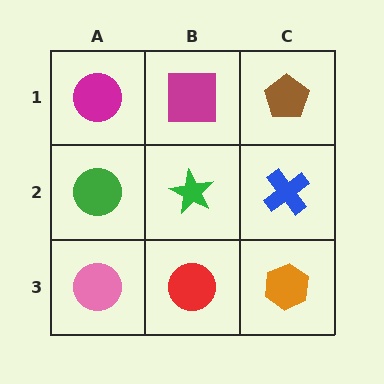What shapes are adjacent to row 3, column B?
A green star (row 2, column B), a pink circle (row 3, column A), an orange hexagon (row 3, column C).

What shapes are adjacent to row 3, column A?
A green circle (row 2, column A), a red circle (row 3, column B).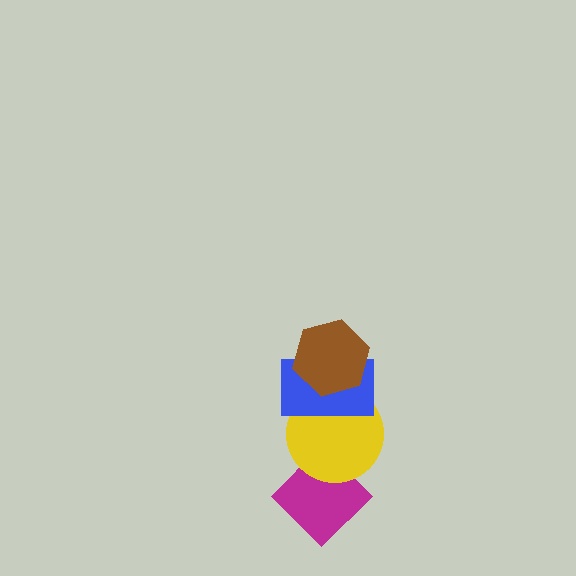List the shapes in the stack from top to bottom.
From top to bottom: the brown hexagon, the blue rectangle, the yellow circle, the magenta diamond.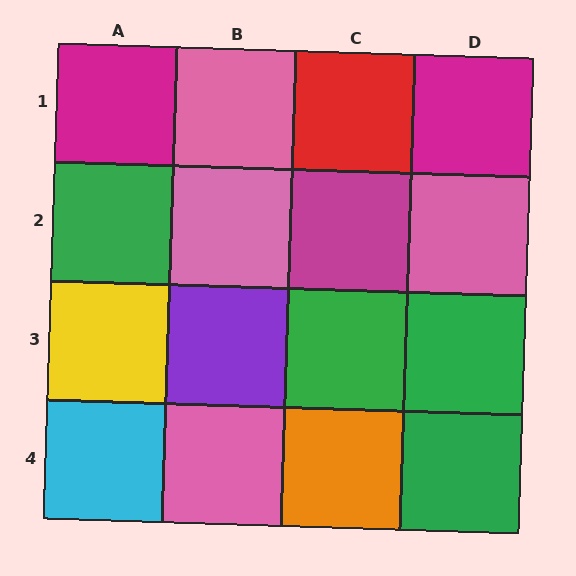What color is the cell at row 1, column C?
Red.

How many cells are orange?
1 cell is orange.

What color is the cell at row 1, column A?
Magenta.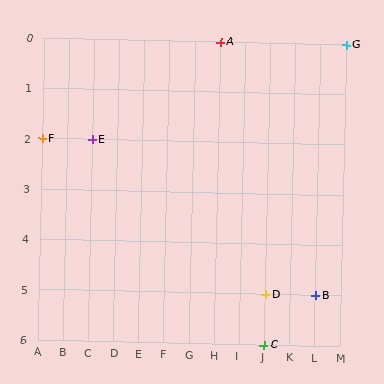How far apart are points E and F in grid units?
Points E and F are 2 columns apart.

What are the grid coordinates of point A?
Point A is at grid coordinates (H, 0).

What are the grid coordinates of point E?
Point E is at grid coordinates (C, 2).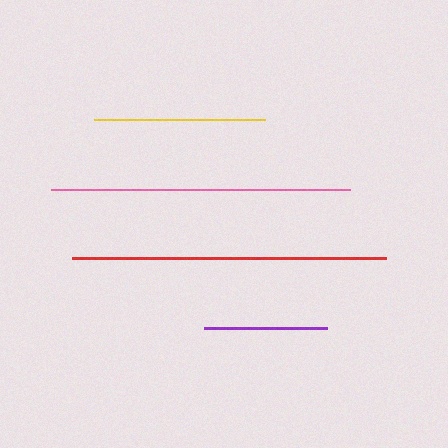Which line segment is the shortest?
The purple line is the shortest at approximately 123 pixels.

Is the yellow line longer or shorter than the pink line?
The pink line is longer than the yellow line.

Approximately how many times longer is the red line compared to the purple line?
The red line is approximately 2.6 times the length of the purple line.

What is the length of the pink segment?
The pink segment is approximately 300 pixels long.